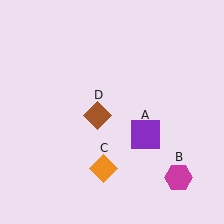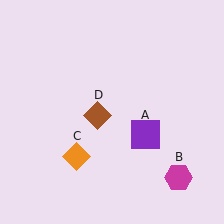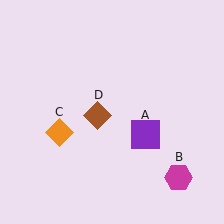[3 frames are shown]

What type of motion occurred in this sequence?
The orange diamond (object C) rotated clockwise around the center of the scene.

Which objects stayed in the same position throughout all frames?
Purple square (object A) and magenta hexagon (object B) and brown diamond (object D) remained stationary.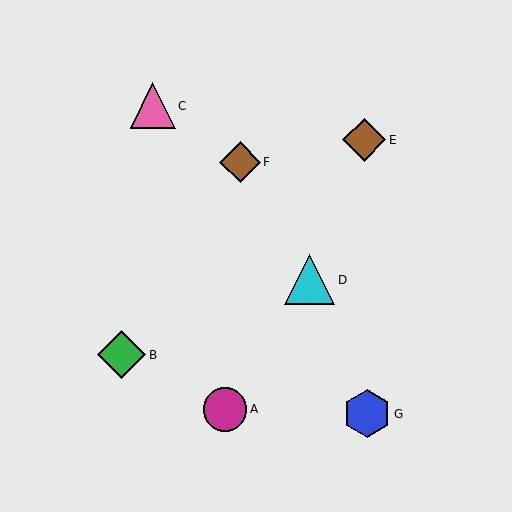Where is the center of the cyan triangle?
The center of the cyan triangle is at (309, 280).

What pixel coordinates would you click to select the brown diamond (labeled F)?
Click at (240, 162) to select the brown diamond F.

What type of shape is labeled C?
Shape C is a pink triangle.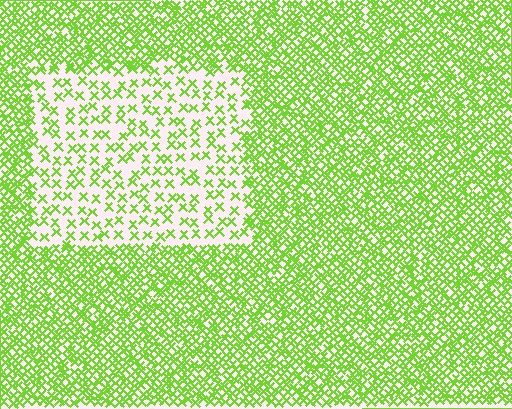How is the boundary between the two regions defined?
The boundary is defined by a change in element density (approximately 2.7x ratio). All elements are the same color, size, and shape.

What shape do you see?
I see a rectangle.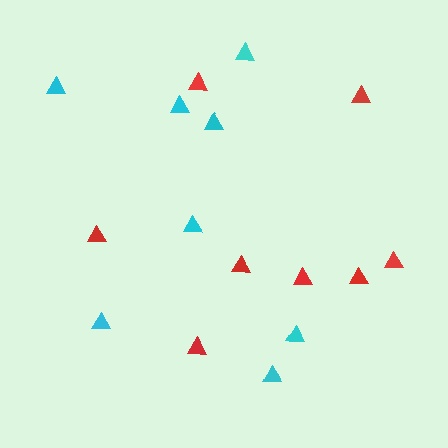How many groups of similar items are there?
There are 2 groups: one group of cyan triangles (8) and one group of red triangles (8).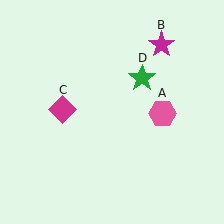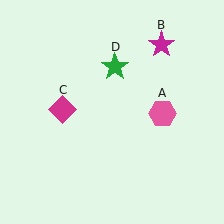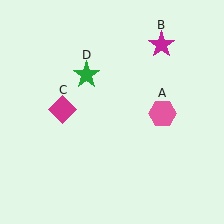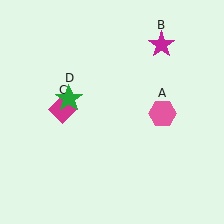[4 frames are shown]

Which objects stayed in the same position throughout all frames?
Pink hexagon (object A) and magenta star (object B) and magenta diamond (object C) remained stationary.